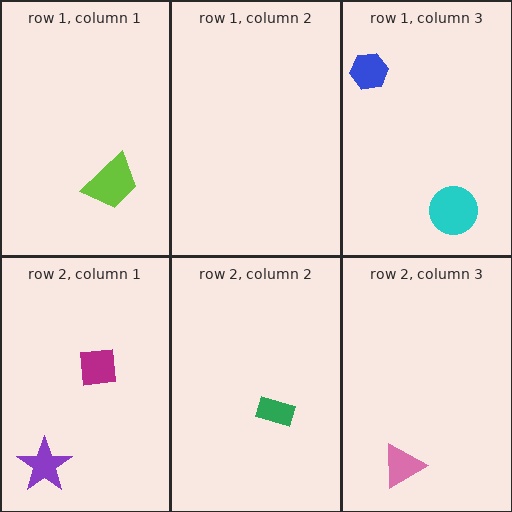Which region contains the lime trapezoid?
The row 1, column 1 region.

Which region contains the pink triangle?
The row 2, column 3 region.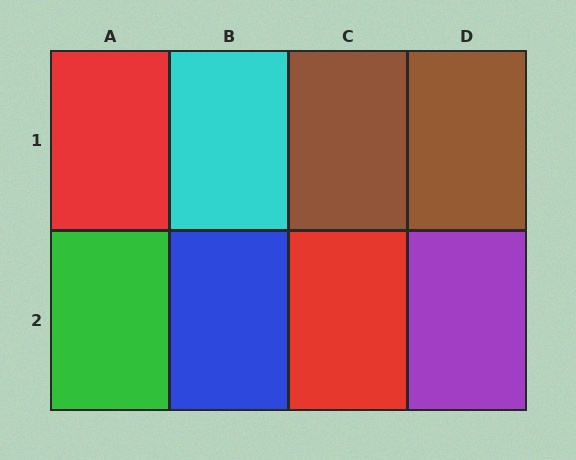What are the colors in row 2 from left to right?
Green, blue, red, purple.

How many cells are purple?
1 cell is purple.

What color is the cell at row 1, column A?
Red.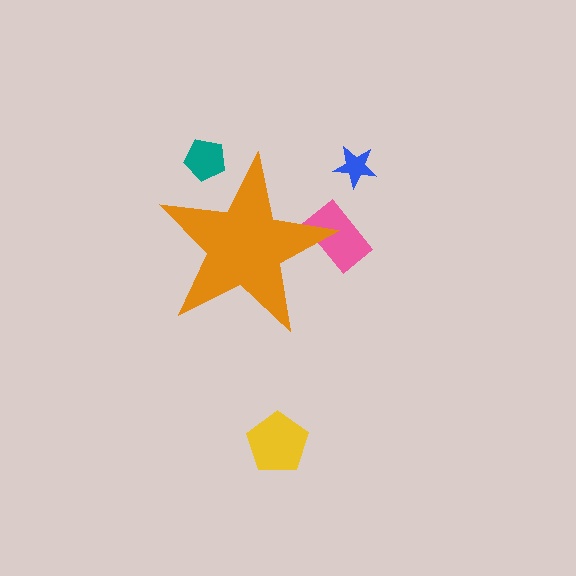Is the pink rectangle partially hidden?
Yes, the pink rectangle is partially hidden behind the orange star.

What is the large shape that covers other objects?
An orange star.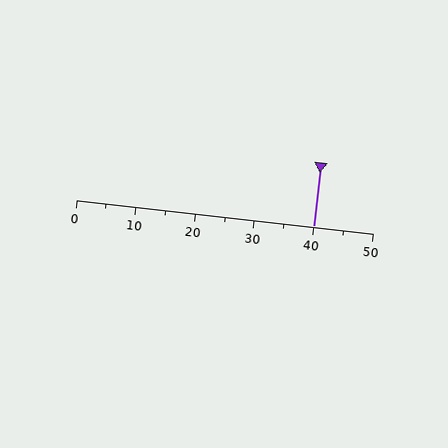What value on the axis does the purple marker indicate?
The marker indicates approximately 40.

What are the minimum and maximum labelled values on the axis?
The axis runs from 0 to 50.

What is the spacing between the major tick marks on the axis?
The major ticks are spaced 10 apart.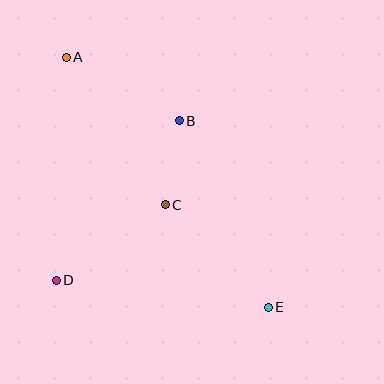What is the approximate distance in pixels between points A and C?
The distance between A and C is approximately 177 pixels.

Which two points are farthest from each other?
Points A and E are farthest from each other.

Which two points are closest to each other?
Points B and C are closest to each other.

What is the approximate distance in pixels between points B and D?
The distance between B and D is approximately 201 pixels.